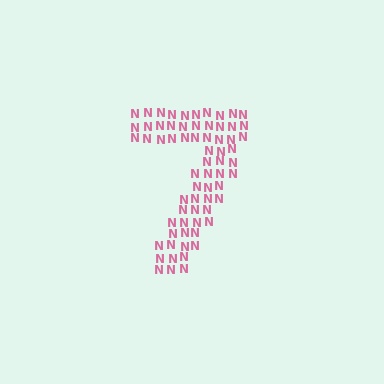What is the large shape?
The large shape is the digit 7.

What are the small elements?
The small elements are letter N's.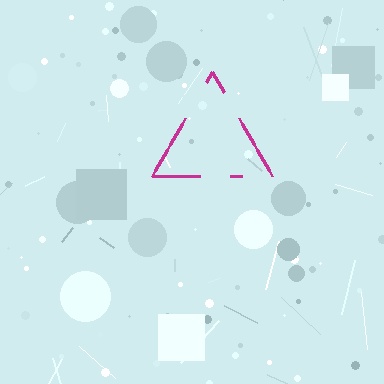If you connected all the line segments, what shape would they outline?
They would outline a triangle.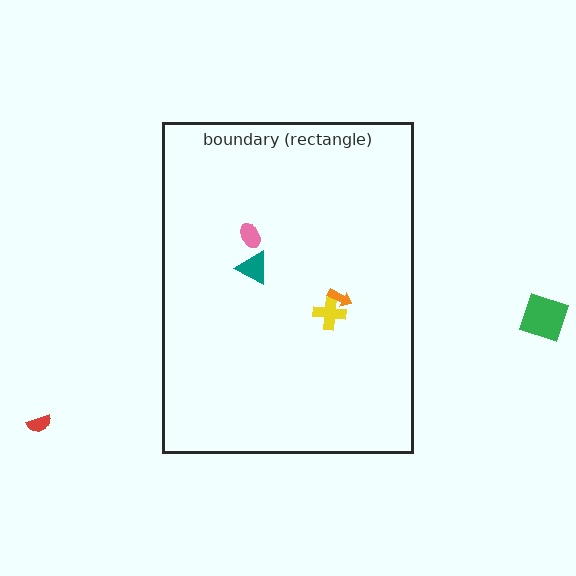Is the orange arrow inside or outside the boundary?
Inside.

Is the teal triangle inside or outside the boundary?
Inside.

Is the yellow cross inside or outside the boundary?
Inside.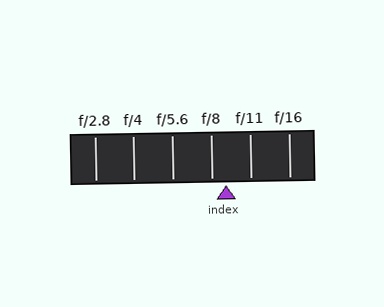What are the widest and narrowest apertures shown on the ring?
The widest aperture shown is f/2.8 and the narrowest is f/16.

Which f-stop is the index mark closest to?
The index mark is closest to f/8.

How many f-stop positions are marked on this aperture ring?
There are 6 f-stop positions marked.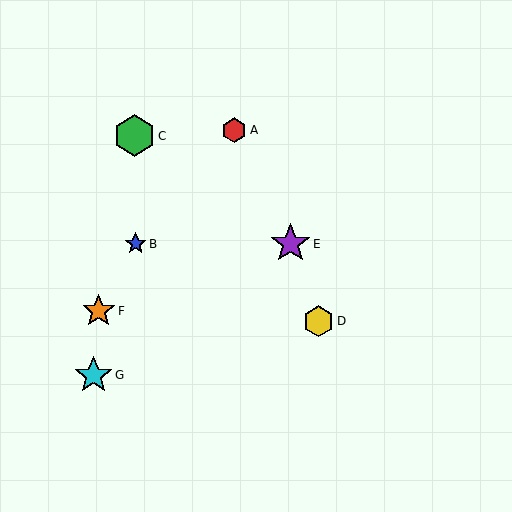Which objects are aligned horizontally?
Objects B, E are aligned horizontally.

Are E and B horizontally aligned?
Yes, both are at y≈244.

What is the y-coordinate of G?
Object G is at y≈375.